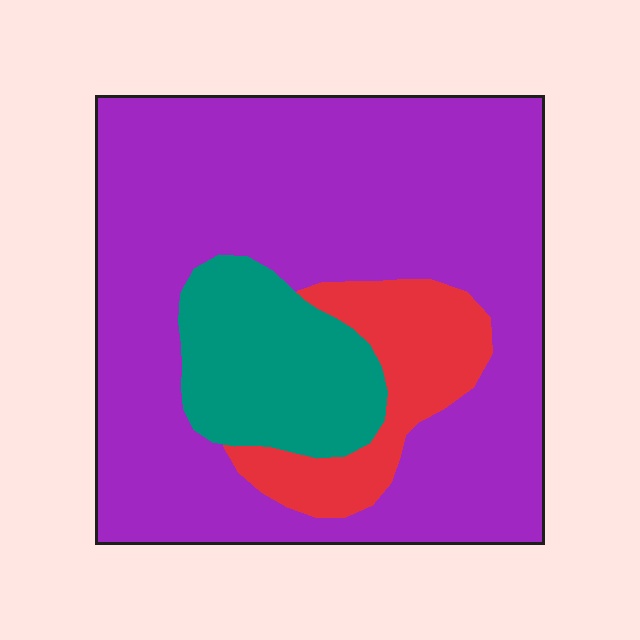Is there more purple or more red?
Purple.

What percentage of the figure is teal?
Teal takes up about one sixth (1/6) of the figure.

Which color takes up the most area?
Purple, at roughly 70%.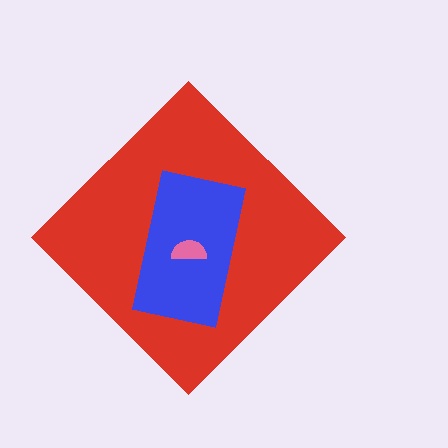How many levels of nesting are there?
3.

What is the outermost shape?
The red diamond.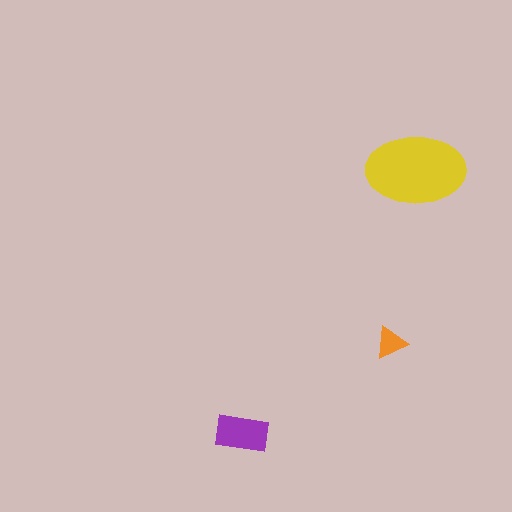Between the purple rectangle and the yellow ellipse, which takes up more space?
The yellow ellipse.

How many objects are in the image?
There are 3 objects in the image.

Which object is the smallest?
The orange triangle.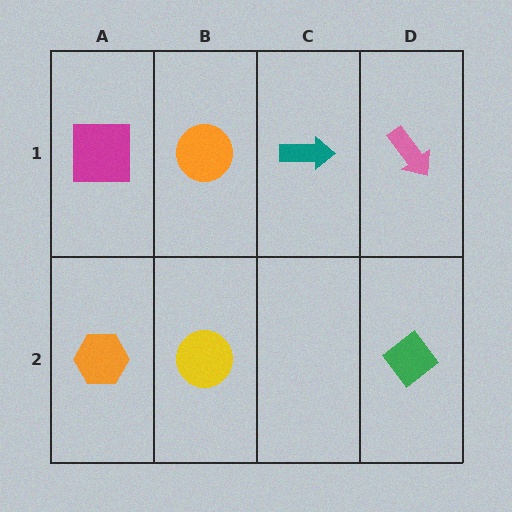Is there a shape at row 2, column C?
No, that cell is empty.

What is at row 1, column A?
A magenta square.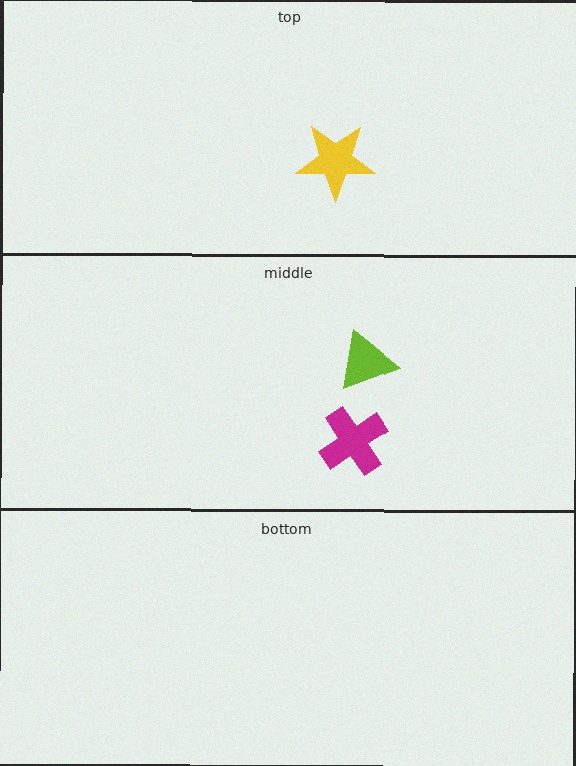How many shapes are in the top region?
1.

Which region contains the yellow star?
The top region.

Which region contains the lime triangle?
The middle region.